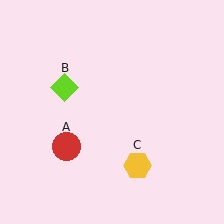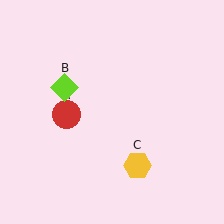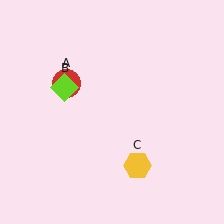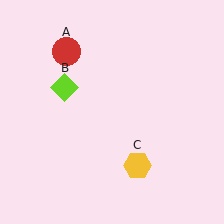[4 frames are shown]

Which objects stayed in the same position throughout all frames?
Lime diamond (object B) and yellow hexagon (object C) remained stationary.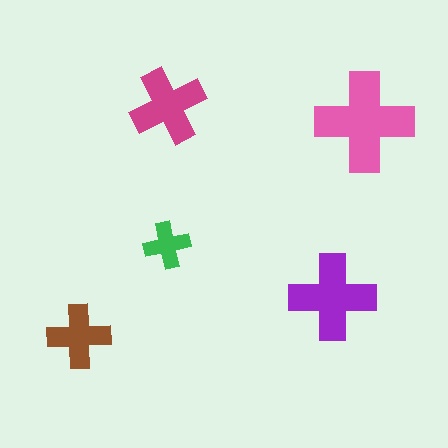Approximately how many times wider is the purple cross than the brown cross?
About 1.5 times wider.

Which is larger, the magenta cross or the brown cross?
The magenta one.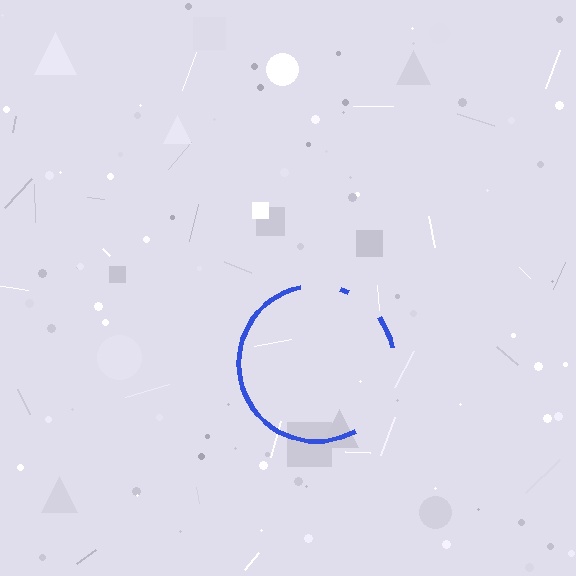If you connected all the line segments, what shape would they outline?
They would outline a circle.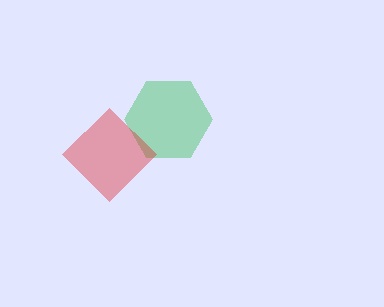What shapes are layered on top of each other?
The layered shapes are: a green hexagon, a red diamond.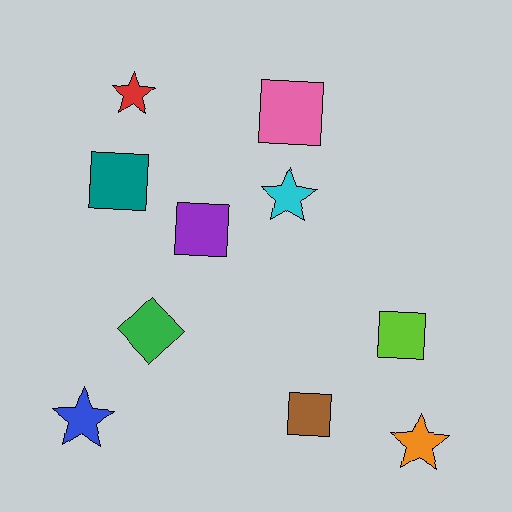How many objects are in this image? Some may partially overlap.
There are 10 objects.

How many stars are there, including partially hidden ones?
There are 4 stars.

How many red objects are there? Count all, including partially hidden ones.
There is 1 red object.